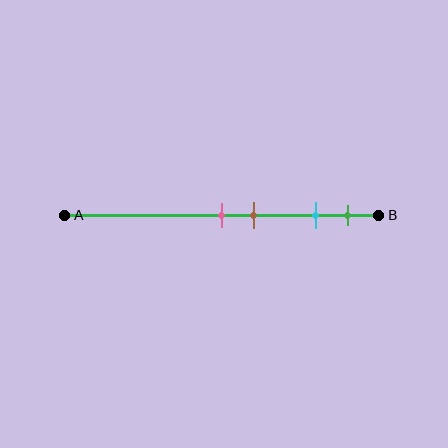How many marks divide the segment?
There are 4 marks dividing the segment.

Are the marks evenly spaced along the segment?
No, the marks are not evenly spaced.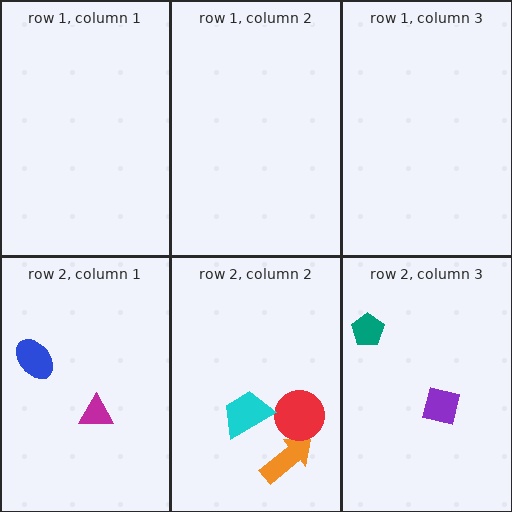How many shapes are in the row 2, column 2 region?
3.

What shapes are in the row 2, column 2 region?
The orange arrow, the red circle, the cyan trapezoid.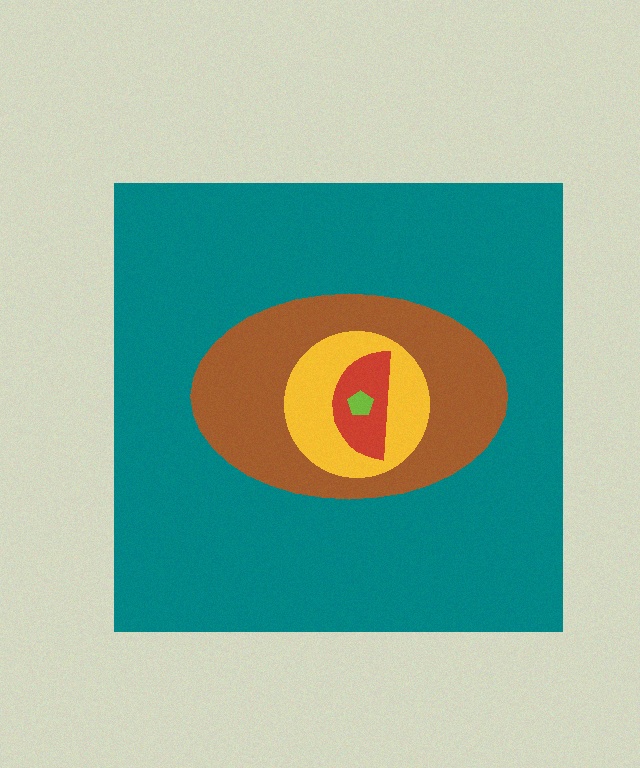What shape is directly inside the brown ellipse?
The yellow circle.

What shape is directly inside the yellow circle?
The red semicircle.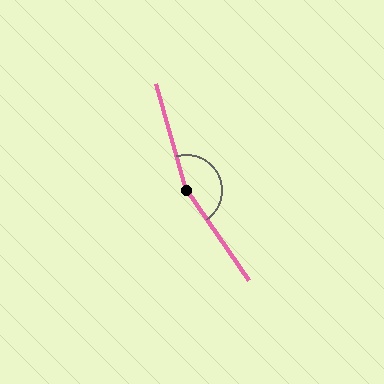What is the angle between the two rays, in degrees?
Approximately 161 degrees.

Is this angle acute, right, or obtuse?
It is obtuse.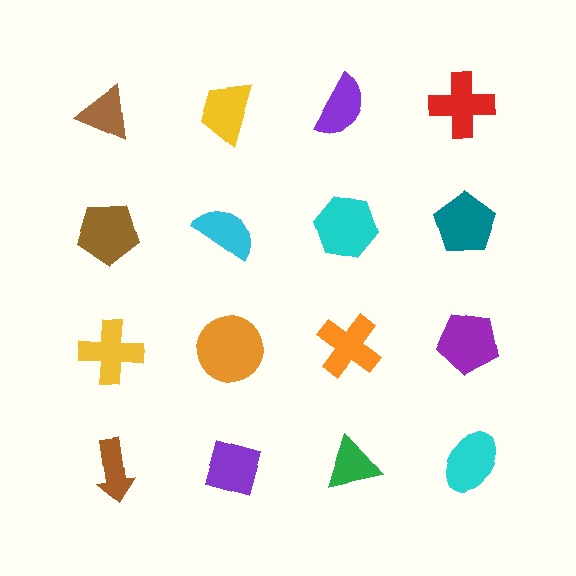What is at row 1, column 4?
A red cross.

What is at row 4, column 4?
A cyan ellipse.